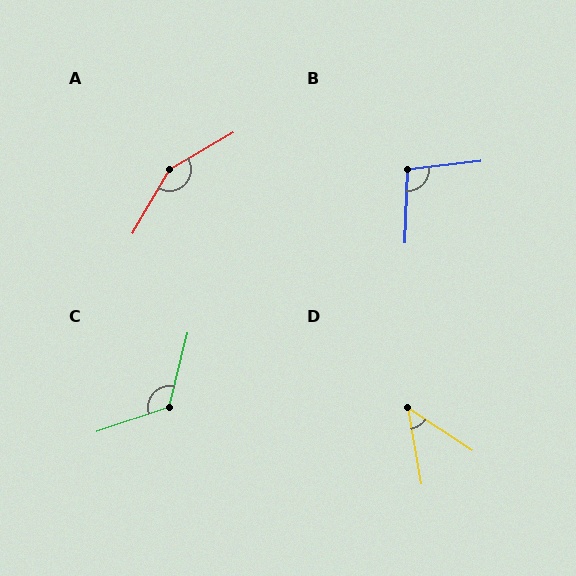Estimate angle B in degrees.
Approximately 98 degrees.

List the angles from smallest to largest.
D (47°), B (98°), C (122°), A (150°).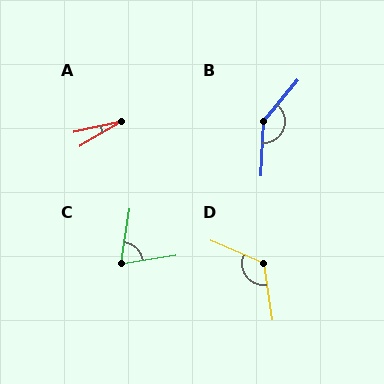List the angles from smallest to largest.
A (18°), C (72°), D (122°), B (144°).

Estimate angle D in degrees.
Approximately 122 degrees.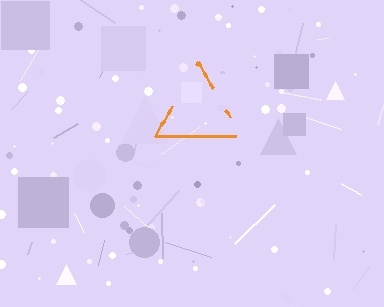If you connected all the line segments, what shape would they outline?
They would outline a triangle.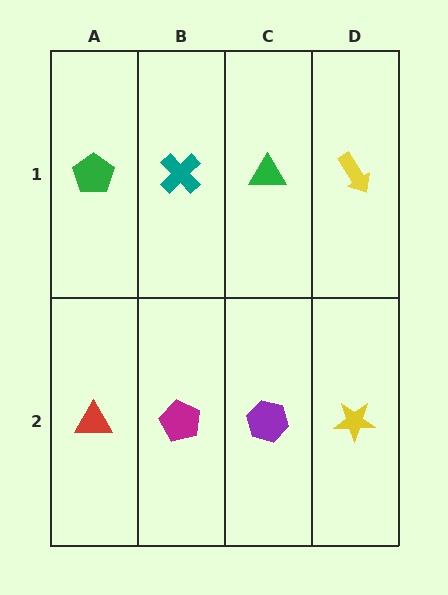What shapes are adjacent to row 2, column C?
A green triangle (row 1, column C), a magenta pentagon (row 2, column B), a yellow star (row 2, column D).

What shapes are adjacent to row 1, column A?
A red triangle (row 2, column A), a teal cross (row 1, column B).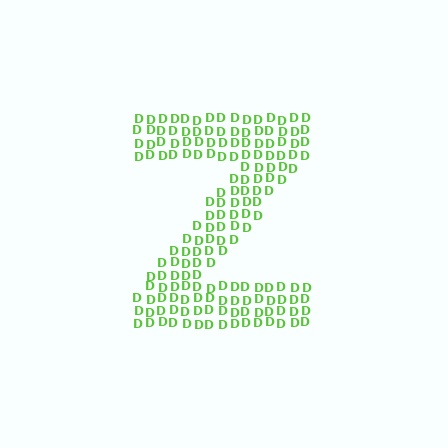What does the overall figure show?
The overall figure shows the letter Z.